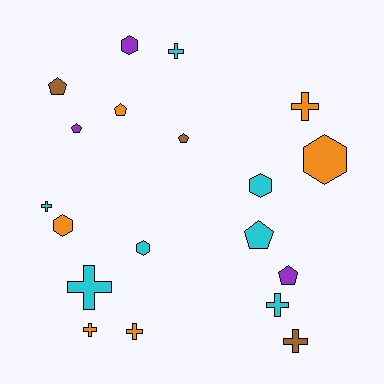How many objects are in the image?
There are 19 objects.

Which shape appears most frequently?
Cross, with 8 objects.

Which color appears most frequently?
Cyan, with 7 objects.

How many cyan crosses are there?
There are 4 cyan crosses.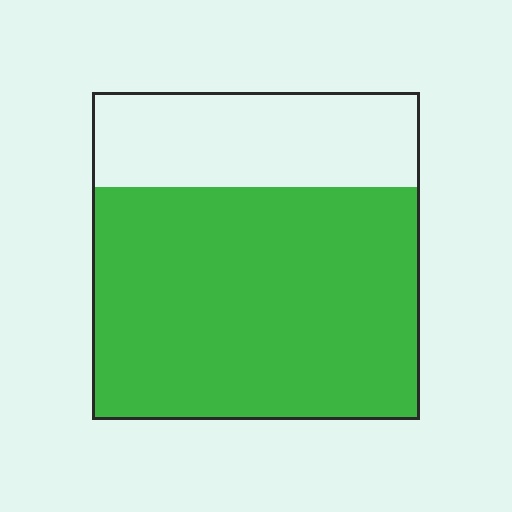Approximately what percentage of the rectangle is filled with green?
Approximately 70%.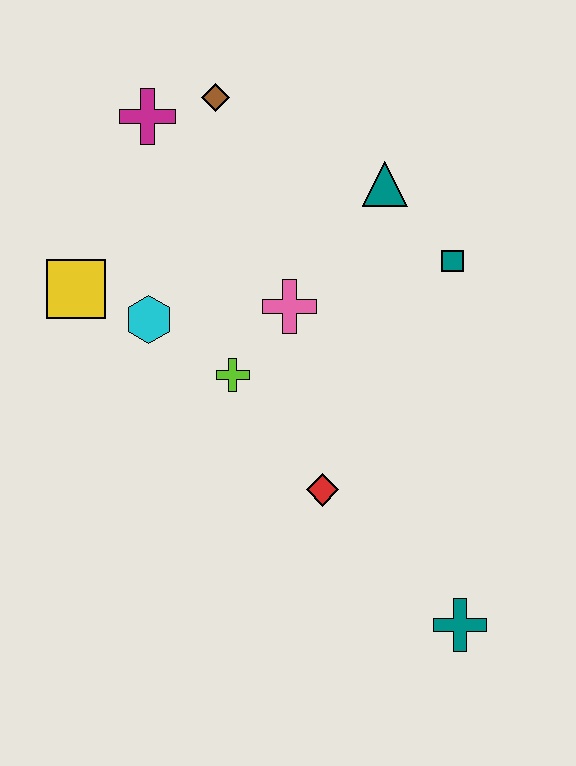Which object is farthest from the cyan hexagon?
The teal cross is farthest from the cyan hexagon.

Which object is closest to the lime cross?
The pink cross is closest to the lime cross.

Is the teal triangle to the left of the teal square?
Yes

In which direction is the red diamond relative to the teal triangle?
The red diamond is below the teal triangle.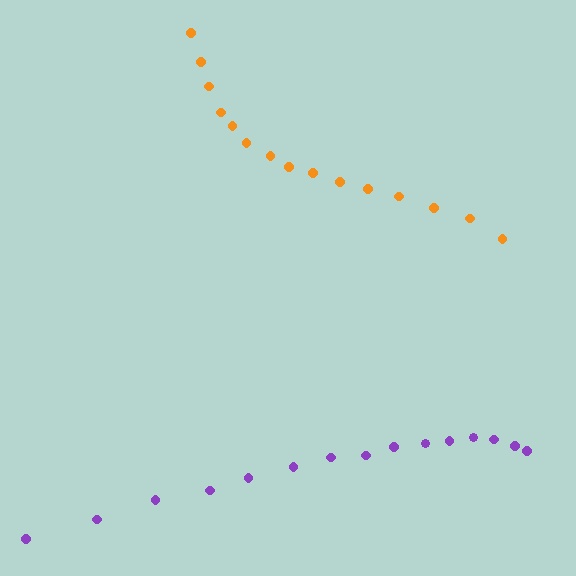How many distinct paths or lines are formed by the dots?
There are 2 distinct paths.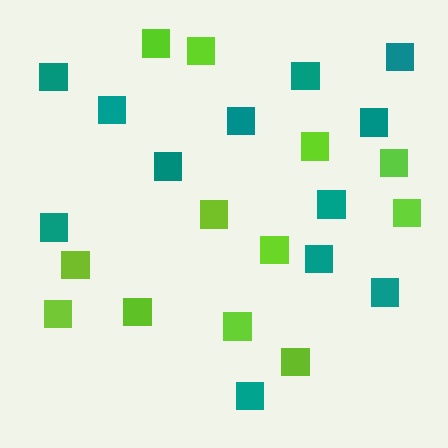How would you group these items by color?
There are 2 groups: one group of lime squares (12) and one group of teal squares (12).